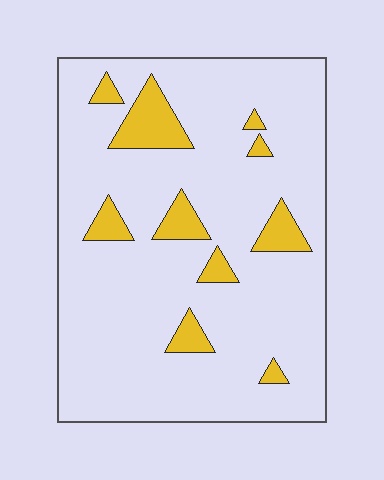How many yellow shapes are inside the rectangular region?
10.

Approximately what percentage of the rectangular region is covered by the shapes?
Approximately 10%.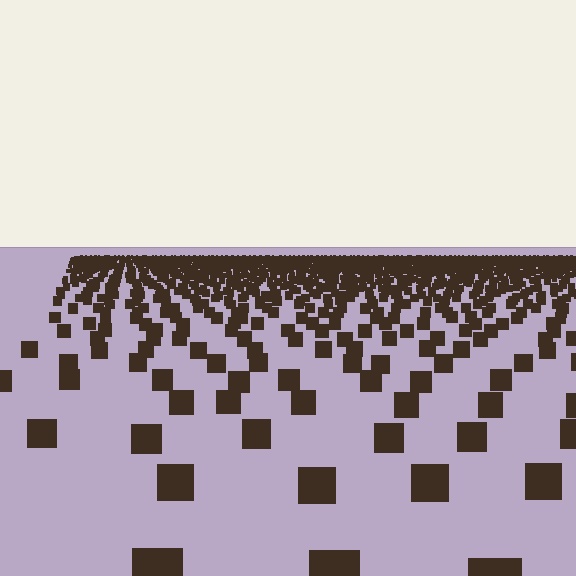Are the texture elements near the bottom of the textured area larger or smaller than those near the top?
Larger. Near the bottom, elements are closer to the viewer and appear at a bigger on-screen size.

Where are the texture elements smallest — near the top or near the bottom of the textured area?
Near the top.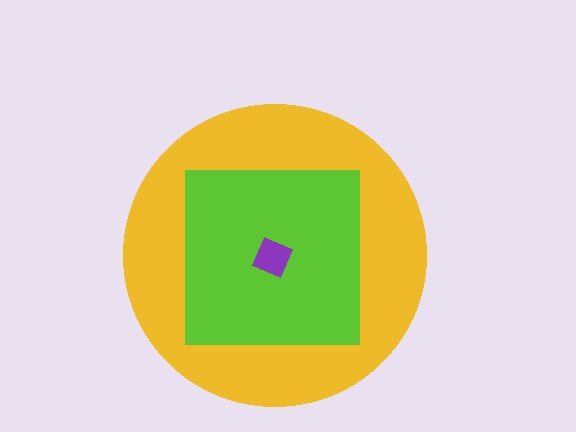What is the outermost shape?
The yellow circle.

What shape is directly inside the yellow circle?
The lime square.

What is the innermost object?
The purple diamond.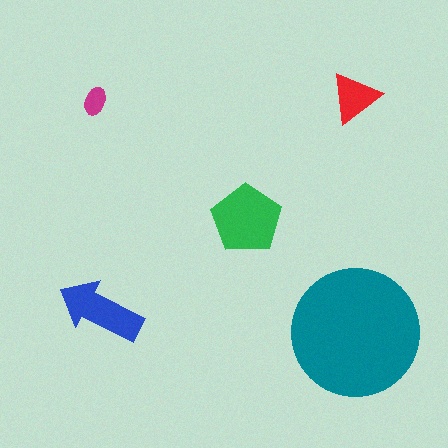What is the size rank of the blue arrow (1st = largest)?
3rd.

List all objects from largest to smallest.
The teal circle, the green pentagon, the blue arrow, the red triangle, the magenta ellipse.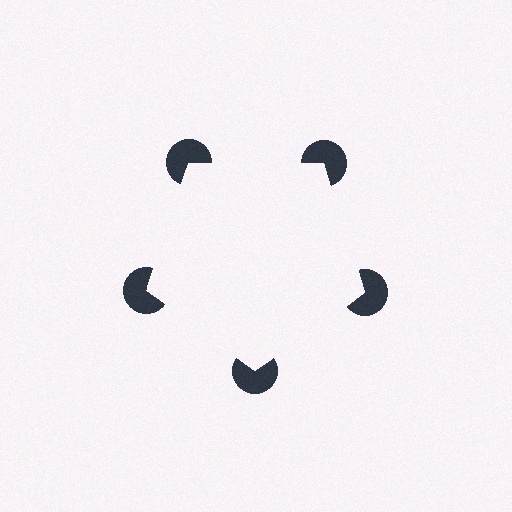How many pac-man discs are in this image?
There are 5 — one at each vertex of the illusory pentagon.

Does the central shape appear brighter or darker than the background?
It typically appears slightly brighter than the background, even though no actual brightness change is drawn.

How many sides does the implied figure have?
5 sides.